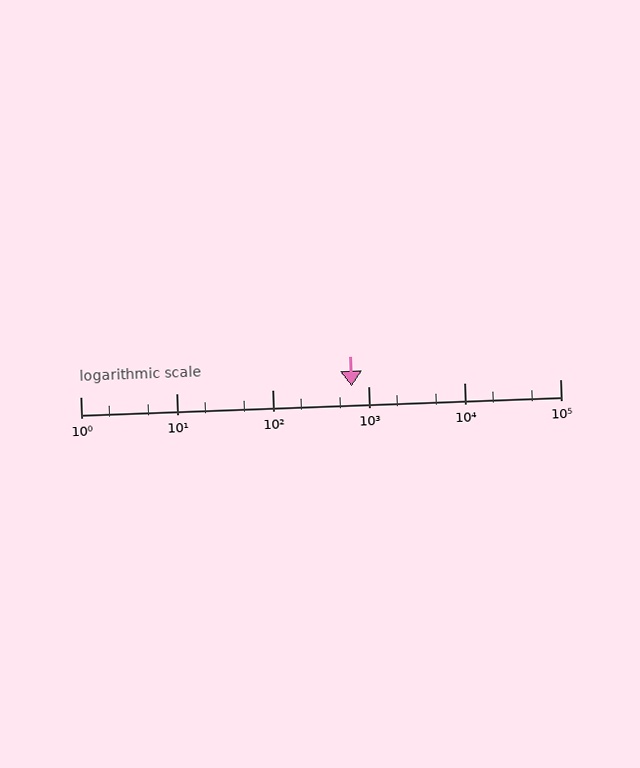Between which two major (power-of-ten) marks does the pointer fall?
The pointer is between 100 and 1000.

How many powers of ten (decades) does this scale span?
The scale spans 5 decades, from 1 to 100000.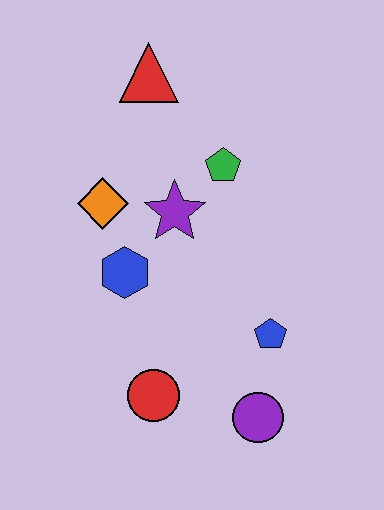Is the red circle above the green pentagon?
No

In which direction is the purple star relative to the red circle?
The purple star is above the red circle.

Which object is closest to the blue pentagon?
The purple circle is closest to the blue pentagon.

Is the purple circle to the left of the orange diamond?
No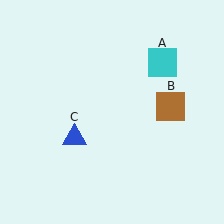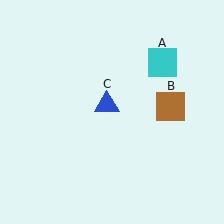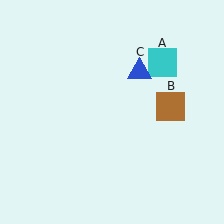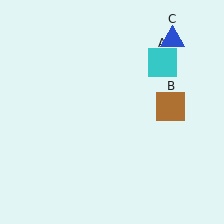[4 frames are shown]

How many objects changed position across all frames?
1 object changed position: blue triangle (object C).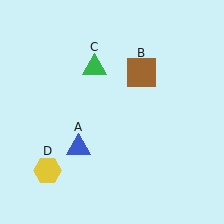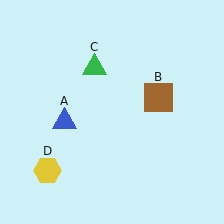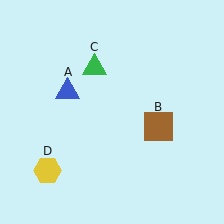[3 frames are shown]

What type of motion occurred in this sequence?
The blue triangle (object A), brown square (object B) rotated clockwise around the center of the scene.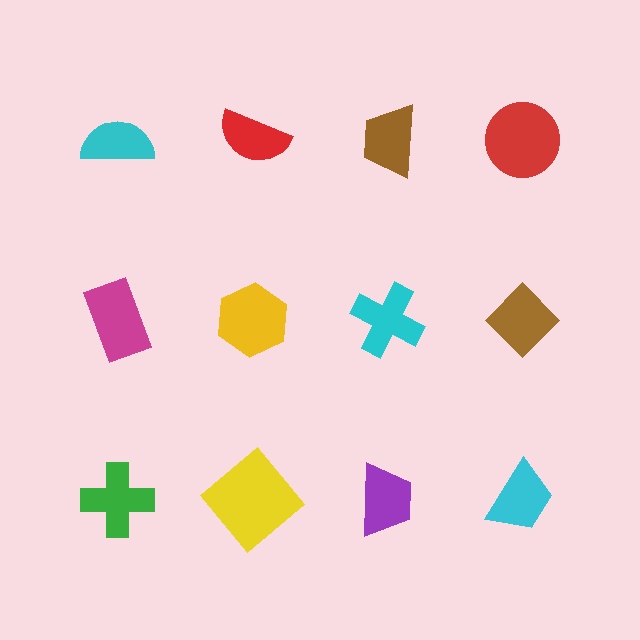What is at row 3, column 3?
A purple trapezoid.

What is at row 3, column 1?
A green cross.